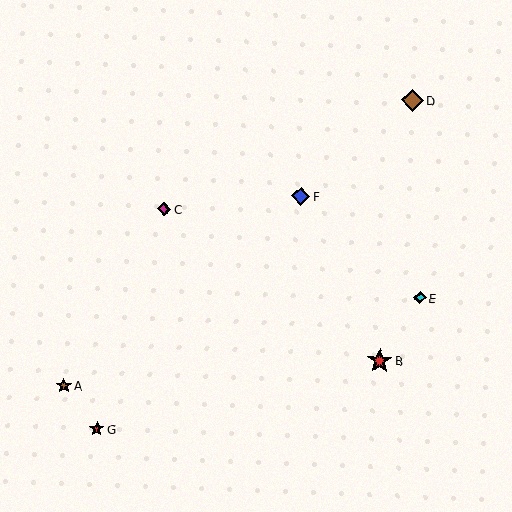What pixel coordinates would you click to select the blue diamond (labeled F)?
Click at (301, 197) to select the blue diamond F.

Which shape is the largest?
The red star (labeled B) is the largest.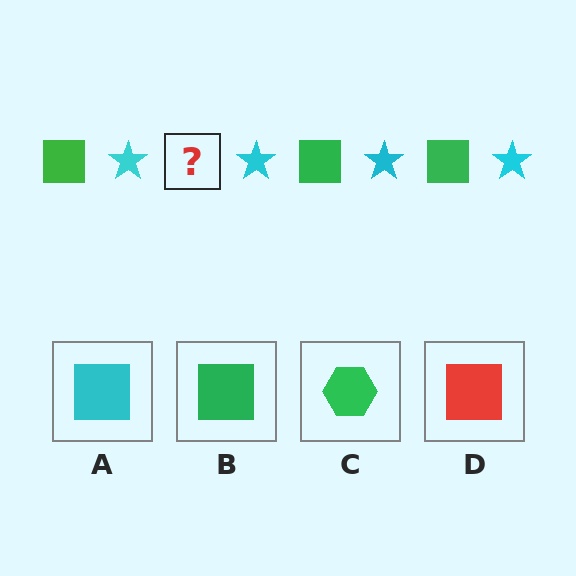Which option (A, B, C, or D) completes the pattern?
B.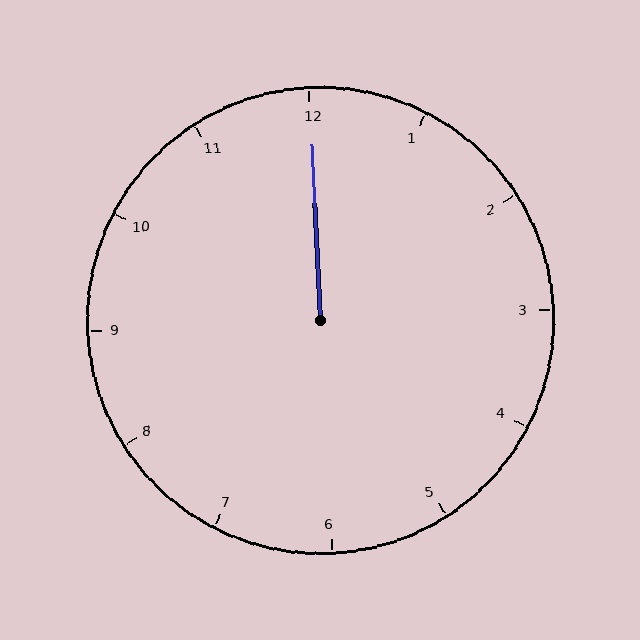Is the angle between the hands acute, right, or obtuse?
It is acute.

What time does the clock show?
12:00.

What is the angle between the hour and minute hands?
Approximately 0 degrees.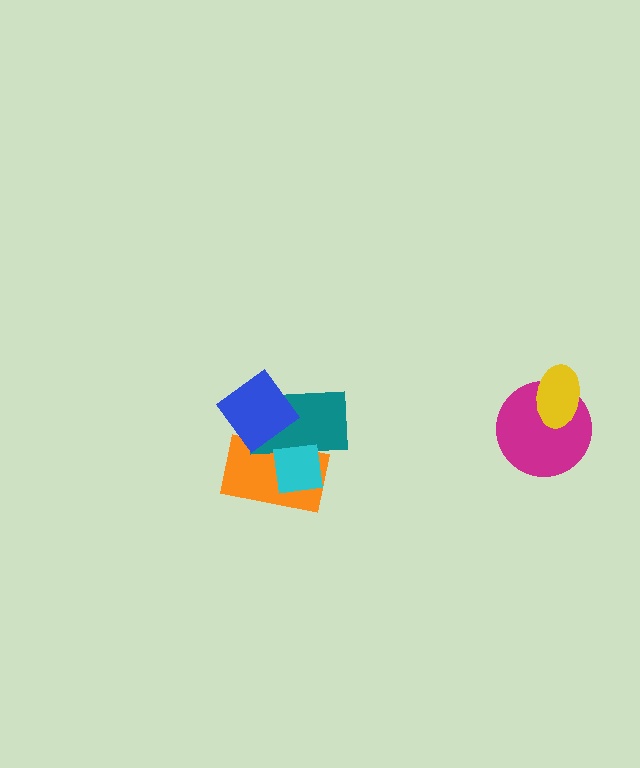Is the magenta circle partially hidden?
Yes, it is partially covered by another shape.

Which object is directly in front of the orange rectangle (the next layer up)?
The teal rectangle is directly in front of the orange rectangle.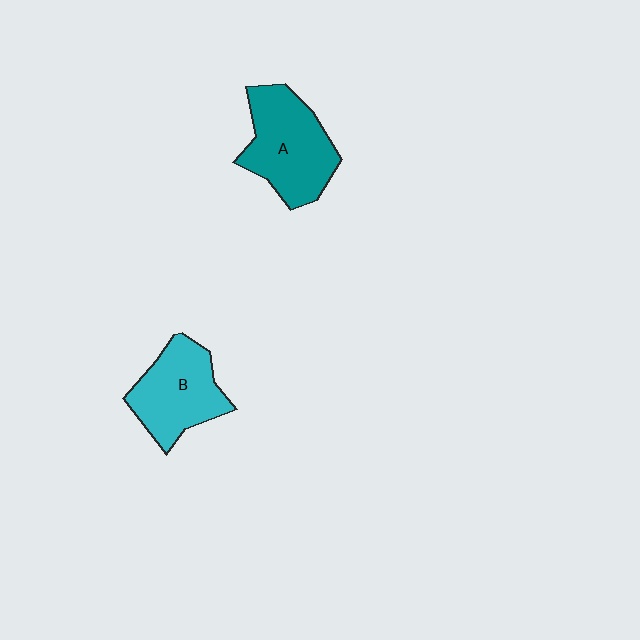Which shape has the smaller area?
Shape B (cyan).